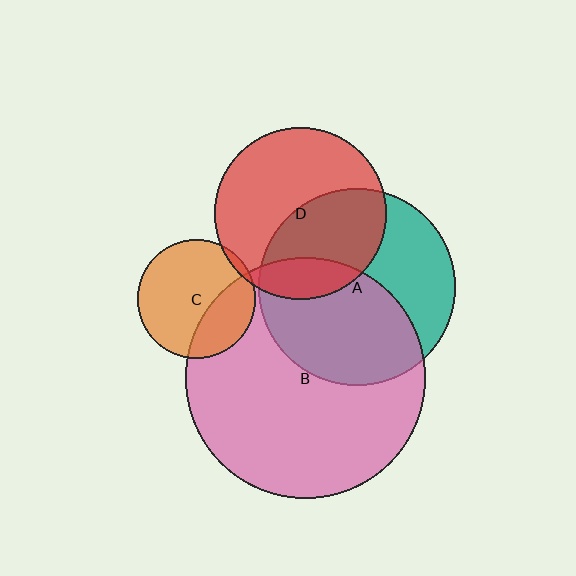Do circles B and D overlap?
Yes.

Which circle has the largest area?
Circle B (pink).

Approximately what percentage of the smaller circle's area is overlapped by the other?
Approximately 15%.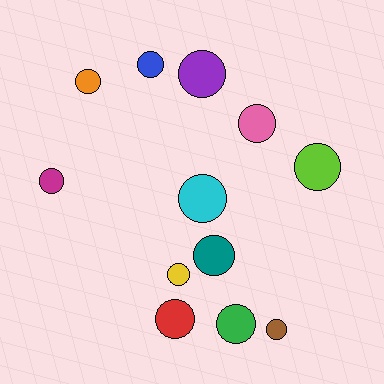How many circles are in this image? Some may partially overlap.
There are 12 circles.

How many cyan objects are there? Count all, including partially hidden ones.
There is 1 cyan object.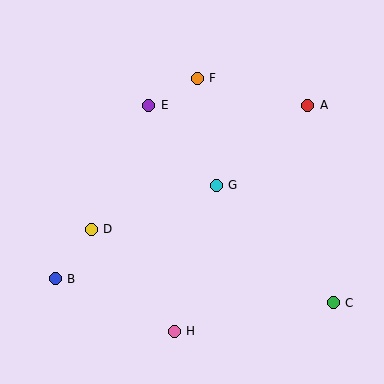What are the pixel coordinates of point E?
Point E is at (149, 105).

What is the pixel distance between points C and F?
The distance between C and F is 263 pixels.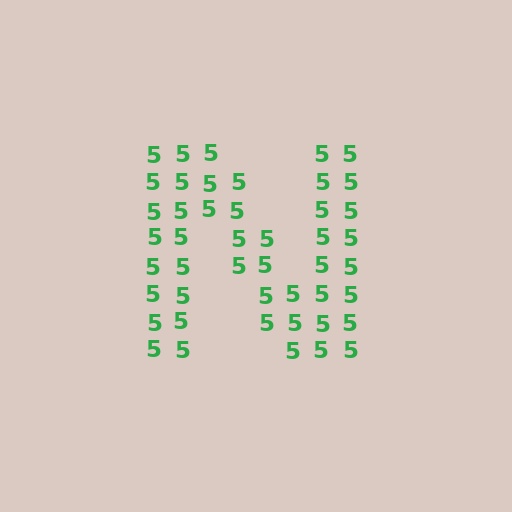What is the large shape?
The large shape is the letter N.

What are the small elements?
The small elements are digit 5's.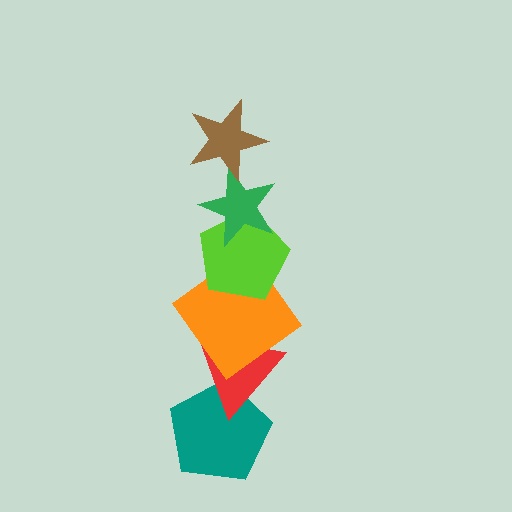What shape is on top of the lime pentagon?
The green star is on top of the lime pentagon.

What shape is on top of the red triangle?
The orange diamond is on top of the red triangle.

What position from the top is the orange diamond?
The orange diamond is 4th from the top.